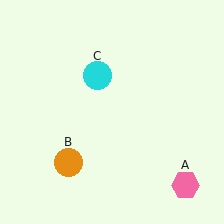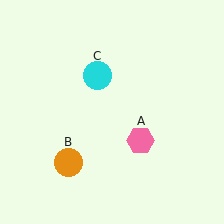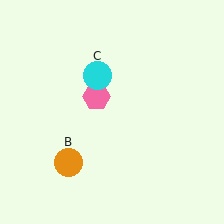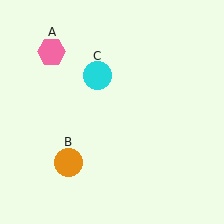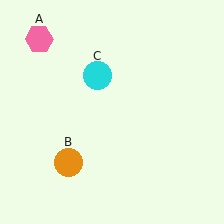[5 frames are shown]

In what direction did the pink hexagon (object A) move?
The pink hexagon (object A) moved up and to the left.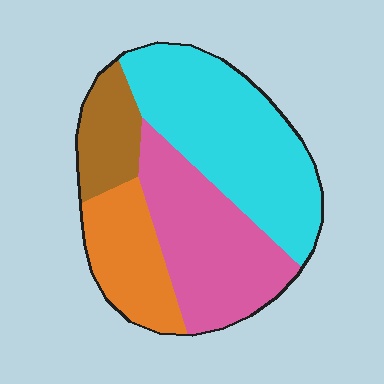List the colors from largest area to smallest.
From largest to smallest: cyan, pink, orange, brown.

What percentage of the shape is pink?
Pink takes up about one third (1/3) of the shape.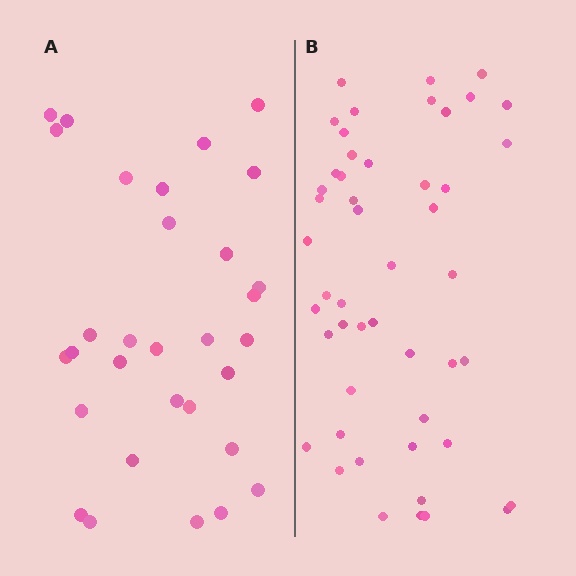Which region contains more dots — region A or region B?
Region B (the right region) has more dots.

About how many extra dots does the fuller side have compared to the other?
Region B has approximately 20 more dots than region A.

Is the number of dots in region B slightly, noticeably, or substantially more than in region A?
Region B has substantially more. The ratio is roughly 1.6 to 1.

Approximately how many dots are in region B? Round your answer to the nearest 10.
About 50 dots. (The exact count is 49, which rounds to 50.)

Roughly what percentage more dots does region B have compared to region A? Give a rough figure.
About 60% more.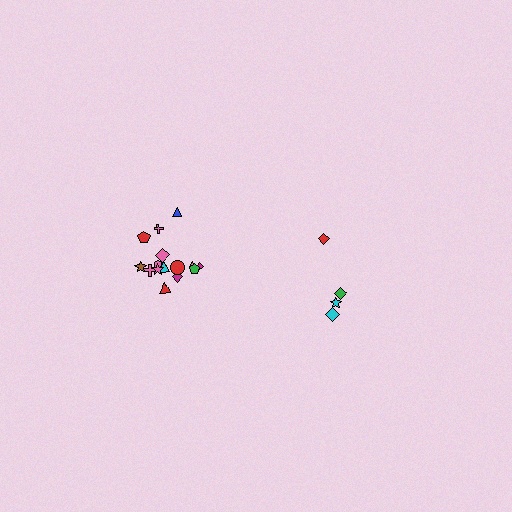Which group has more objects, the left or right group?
The left group.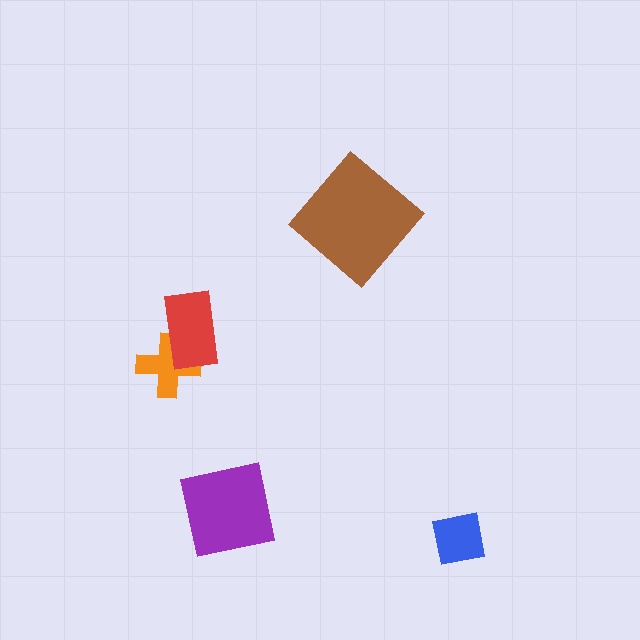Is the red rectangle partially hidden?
No, no other shape covers it.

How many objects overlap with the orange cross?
1 object overlaps with the orange cross.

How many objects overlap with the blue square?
0 objects overlap with the blue square.